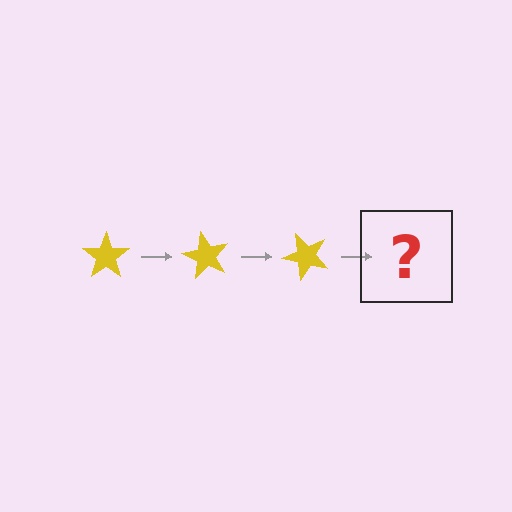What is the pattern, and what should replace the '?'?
The pattern is that the star rotates 60 degrees each step. The '?' should be a yellow star rotated 180 degrees.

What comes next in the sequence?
The next element should be a yellow star rotated 180 degrees.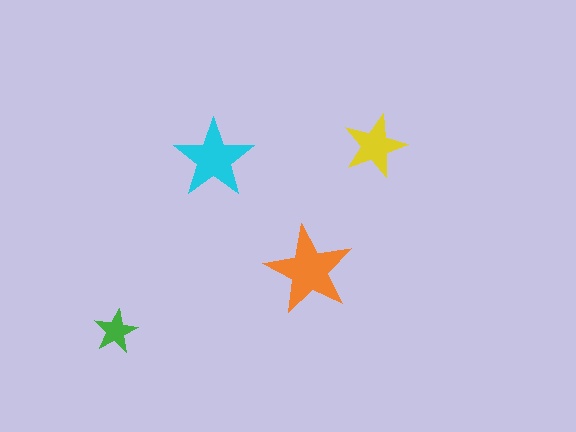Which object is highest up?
The yellow star is topmost.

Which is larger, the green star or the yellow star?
The yellow one.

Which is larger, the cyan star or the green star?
The cyan one.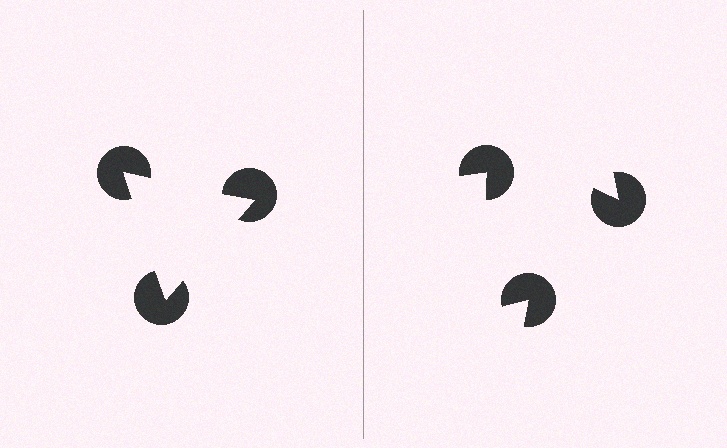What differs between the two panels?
The pac-man discs are positioned identically on both sides; only the wedge orientations differ. On the left they align to a triangle; on the right they are misaligned.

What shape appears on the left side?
An illusory triangle.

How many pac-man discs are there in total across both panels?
6 — 3 on each side.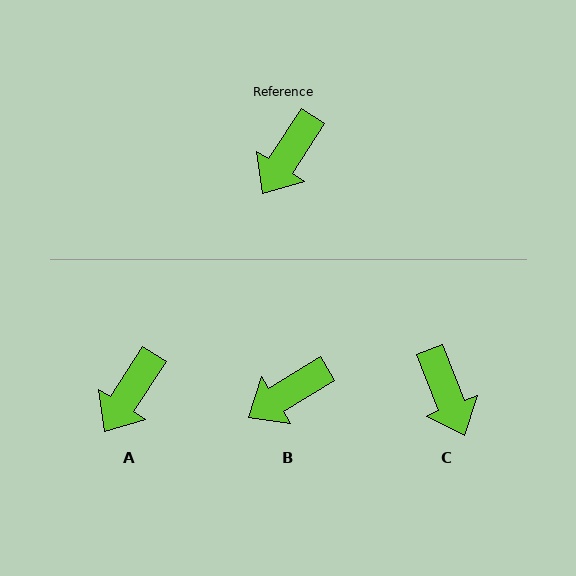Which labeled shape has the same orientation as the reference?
A.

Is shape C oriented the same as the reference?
No, it is off by about 55 degrees.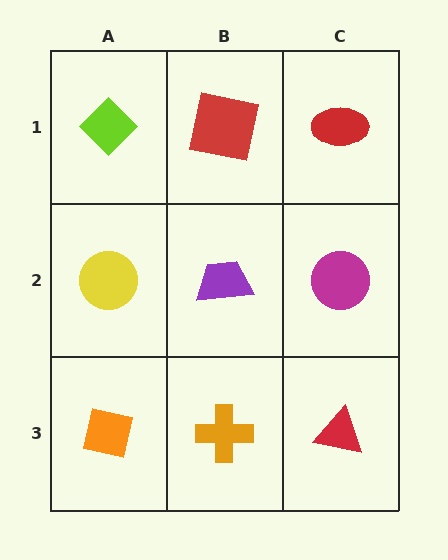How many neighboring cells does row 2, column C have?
3.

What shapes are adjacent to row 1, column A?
A yellow circle (row 2, column A), a red square (row 1, column B).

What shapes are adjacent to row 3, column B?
A purple trapezoid (row 2, column B), an orange square (row 3, column A), a red triangle (row 3, column C).